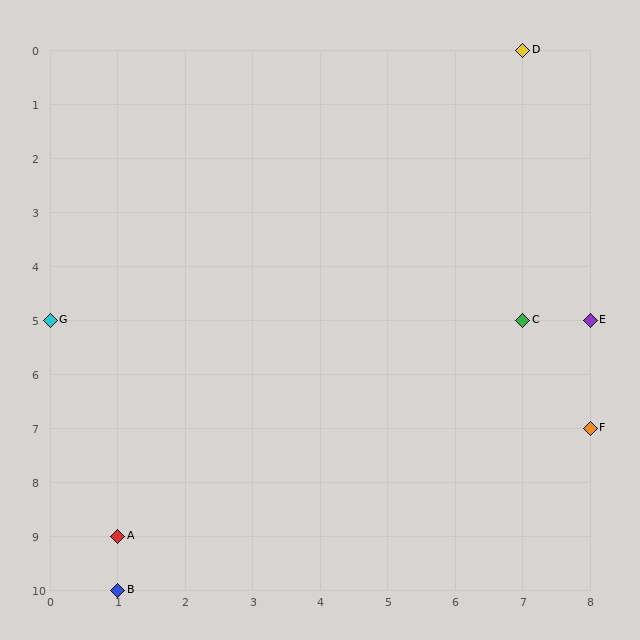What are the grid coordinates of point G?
Point G is at grid coordinates (0, 5).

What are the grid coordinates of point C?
Point C is at grid coordinates (7, 5).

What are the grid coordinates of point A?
Point A is at grid coordinates (1, 9).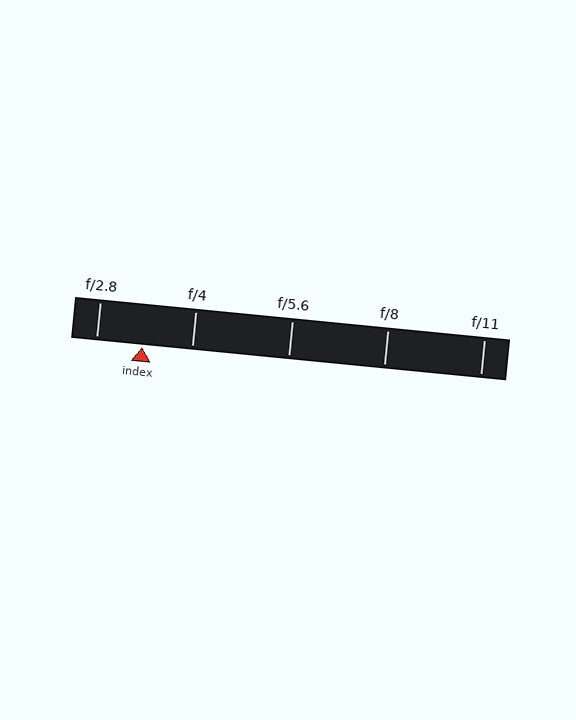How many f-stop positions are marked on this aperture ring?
There are 5 f-stop positions marked.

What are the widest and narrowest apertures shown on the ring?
The widest aperture shown is f/2.8 and the narrowest is f/11.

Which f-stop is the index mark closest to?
The index mark is closest to f/2.8.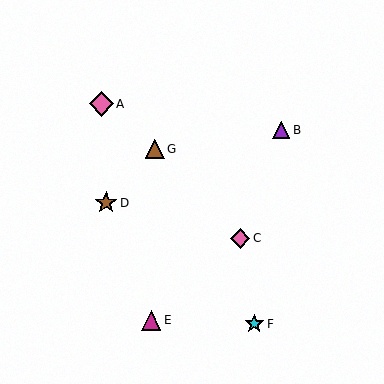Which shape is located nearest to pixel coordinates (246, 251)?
The pink diamond (labeled C) at (240, 238) is nearest to that location.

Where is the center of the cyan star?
The center of the cyan star is at (254, 324).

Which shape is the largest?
The pink diamond (labeled A) is the largest.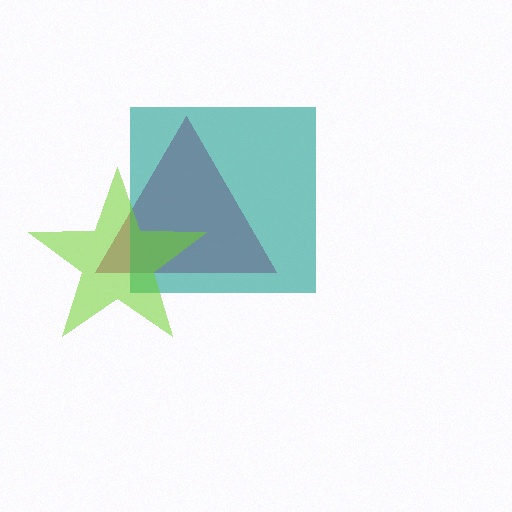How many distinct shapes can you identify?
There are 3 distinct shapes: a magenta triangle, a teal square, a lime star.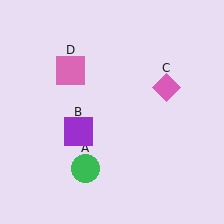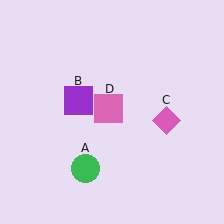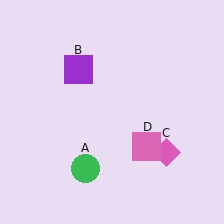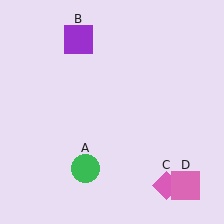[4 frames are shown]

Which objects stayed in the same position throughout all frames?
Green circle (object A) remained stationary.